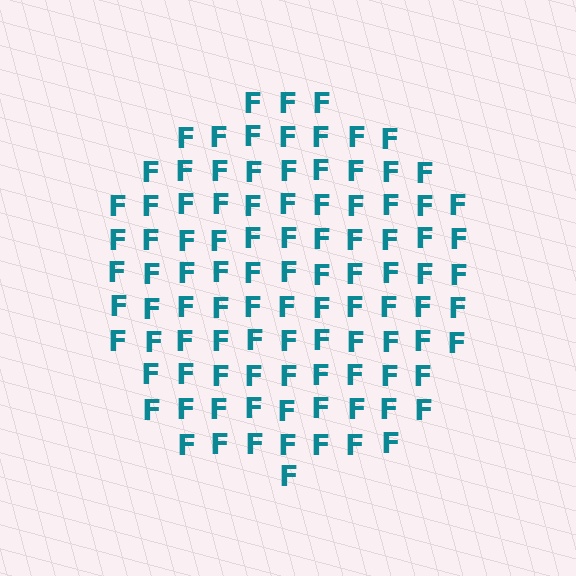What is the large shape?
The large shape is a circle.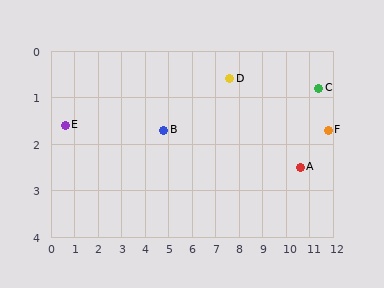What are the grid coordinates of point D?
Point D is at approximately (7.6, 0.6).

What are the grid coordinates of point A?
Point A is at approximately (10.6, 2.5).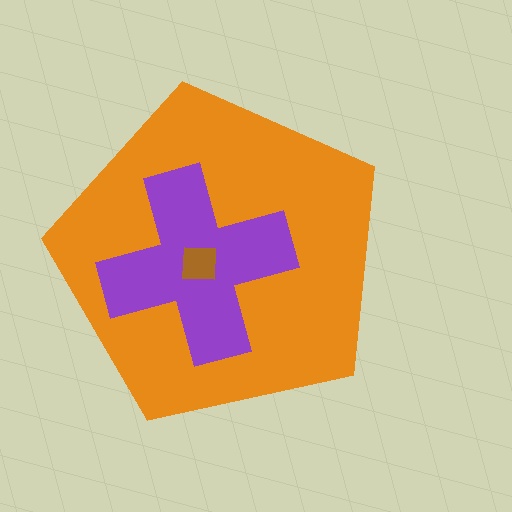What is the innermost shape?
The brown square.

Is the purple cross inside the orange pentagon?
Yes.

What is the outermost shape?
The orange pentagon.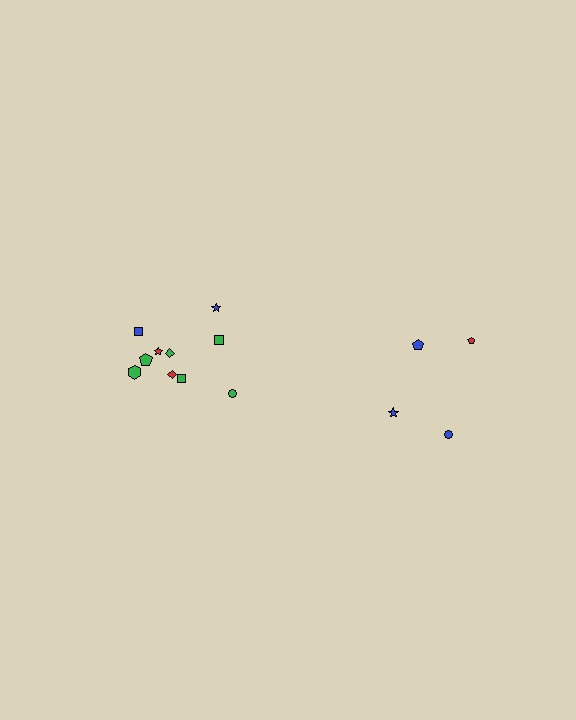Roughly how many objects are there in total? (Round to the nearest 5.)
Roughly 15 objects in total.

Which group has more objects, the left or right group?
The left group.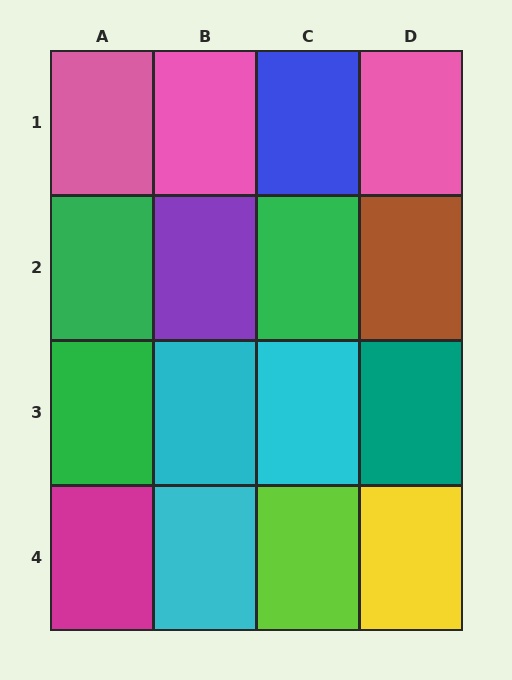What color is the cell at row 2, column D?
Brown.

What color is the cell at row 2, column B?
Purple.